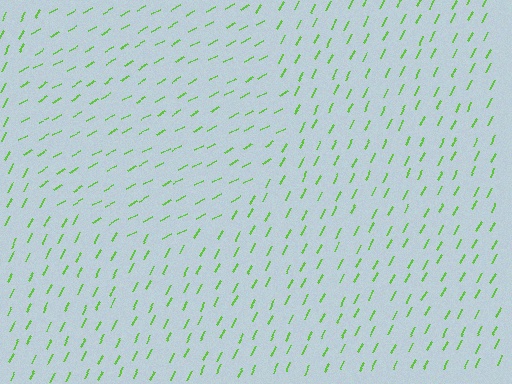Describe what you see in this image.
The image is filled with small lime line segments. A circle region in the image has lines oriented differently from the surrounding lines, creating a visible texture boundary.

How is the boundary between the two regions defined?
The boundary is defined purely by a change in line orientation (approximately 33 degrees difference). All lines are the same color and thickness.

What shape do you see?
I see a circle.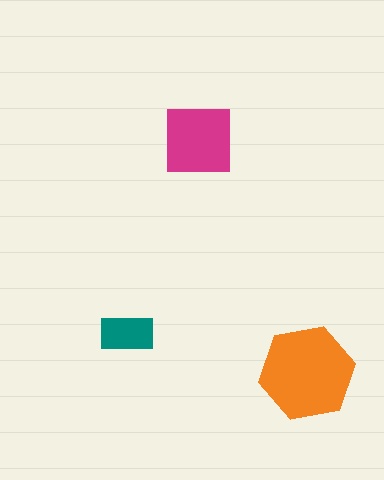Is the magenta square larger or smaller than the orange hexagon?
Smaller.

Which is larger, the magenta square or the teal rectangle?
The magenta square.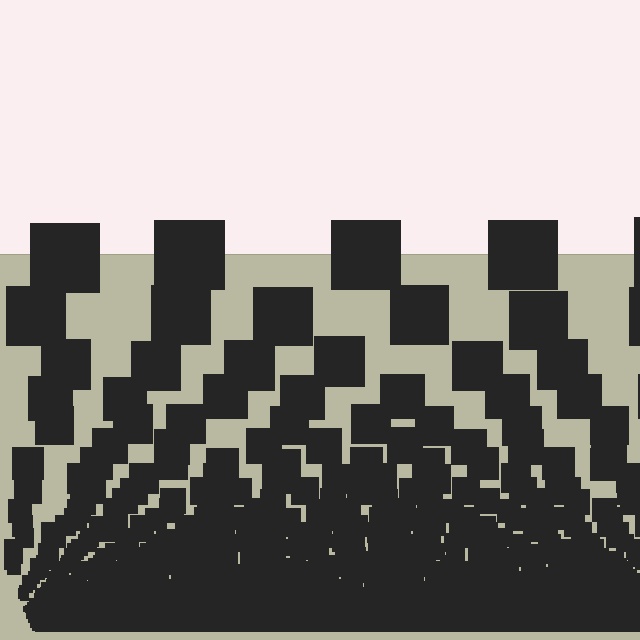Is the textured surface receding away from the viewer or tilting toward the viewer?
The surface appears to tilt toward the viewer. Texture elements get larger and sparser toward the top.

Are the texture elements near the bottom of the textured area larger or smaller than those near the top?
Smaller. The gradient is inverted — elements near the bottom are smaller and denser.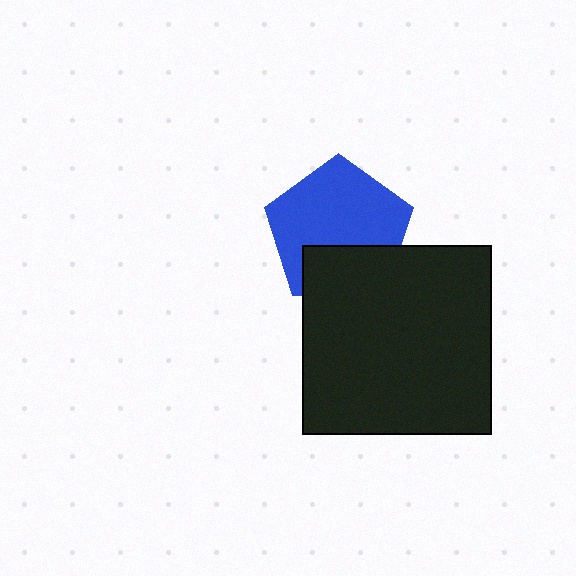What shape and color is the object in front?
The object in front is a black square.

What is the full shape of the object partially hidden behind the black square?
The partially hidden object is a blue pentagon.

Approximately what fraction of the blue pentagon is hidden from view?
Roughly 31% of the blue pentagon is hidden behind the black square.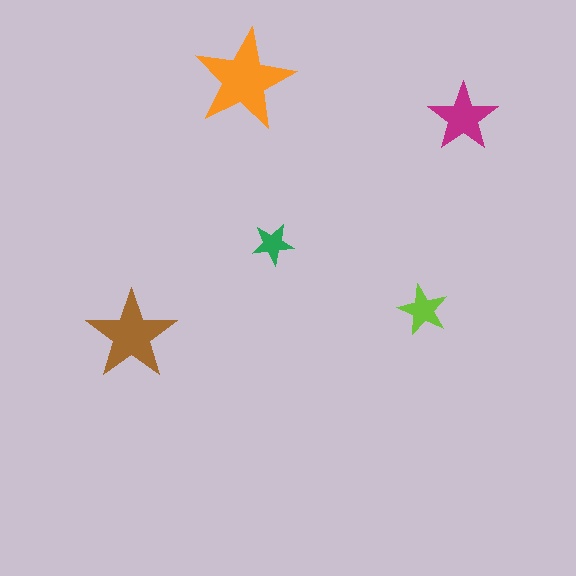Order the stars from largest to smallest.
the orange one, the brown one, the magenta one, the lime one, the green one.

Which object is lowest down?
The brown star is bottommost.